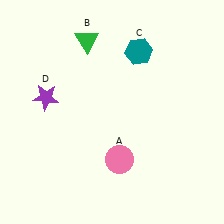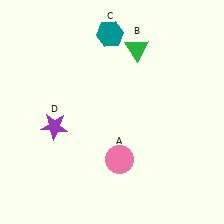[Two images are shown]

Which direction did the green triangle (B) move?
The green triangle (B) moved right.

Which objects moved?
The objects that moved are: the green triangle (B), the teal hexagon (C), the purple star (D).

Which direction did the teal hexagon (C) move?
The teal hexagon (C) moved left.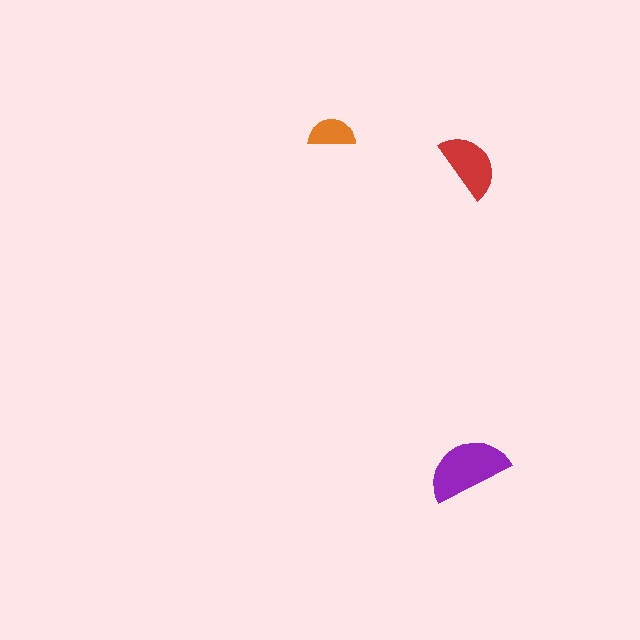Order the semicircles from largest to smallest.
the purple one, the red one, the orange one.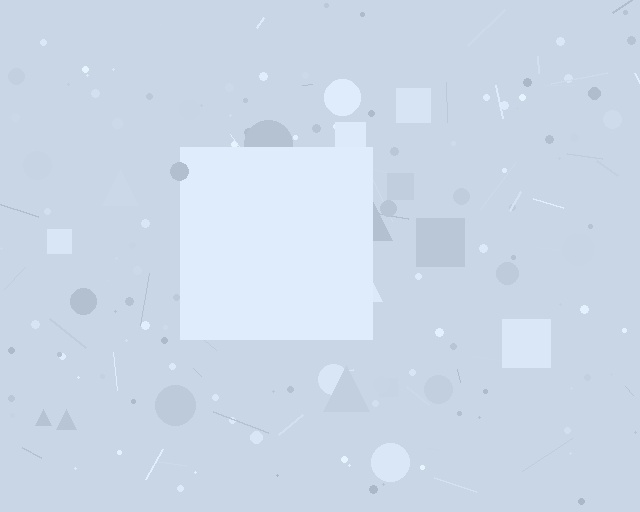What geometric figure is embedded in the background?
A square is embedded in the background.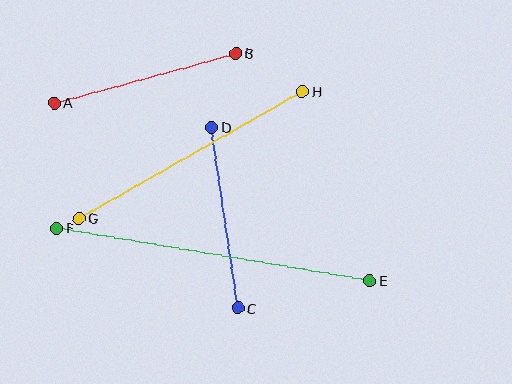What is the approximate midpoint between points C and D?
The midpoint is at approximately (225, 218) pixels.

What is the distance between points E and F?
The distance is approximately 317 pixels.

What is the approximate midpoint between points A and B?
The midpoint is at approximately (145, 78) pixels.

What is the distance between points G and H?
The distance is approximately 257 pixels.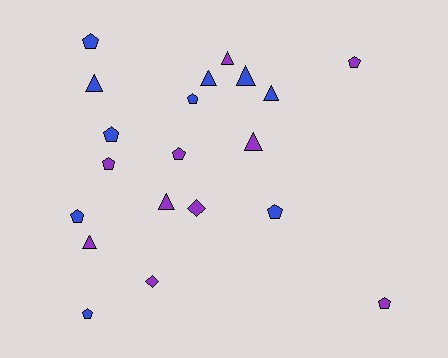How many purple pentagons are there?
There are 4 purple pentagons.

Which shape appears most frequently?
Pentagon, with 10 objects.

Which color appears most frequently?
Blue, with 10 objects.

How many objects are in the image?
There are 20 objects.